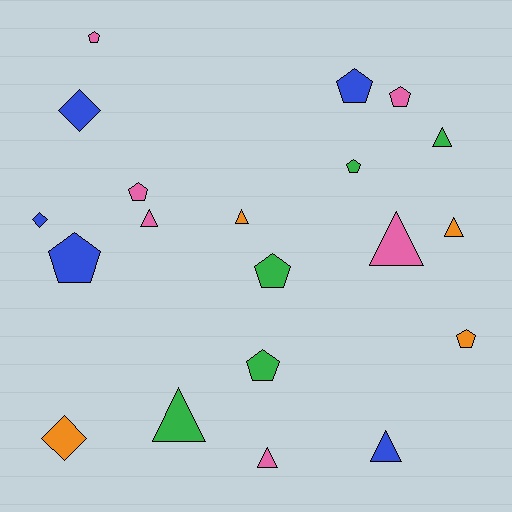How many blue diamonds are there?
There are 2 blue diamonds.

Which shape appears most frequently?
Pentagon, with 9 objects.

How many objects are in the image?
There are 20 objects.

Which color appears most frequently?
Pink, with 6 objects.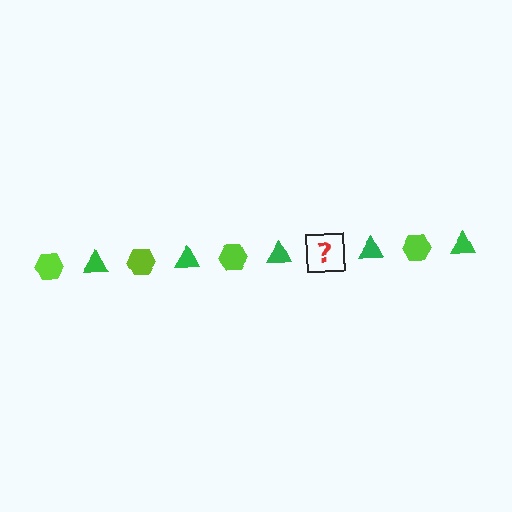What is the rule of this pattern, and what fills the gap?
The rule is that the pattern alternates between lime hexagon and green triangle. The gap should be filled with a lime hexagon.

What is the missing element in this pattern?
The missing element is a lime hexagon.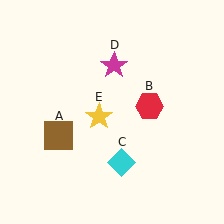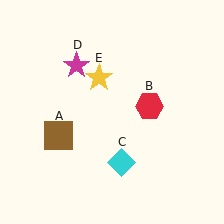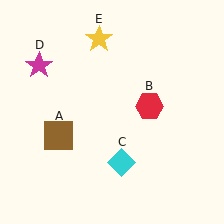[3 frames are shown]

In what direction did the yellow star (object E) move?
The yellow star (object E) moved up.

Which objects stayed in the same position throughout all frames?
Brown square (object A) and red hexagon (object B) and cyan diamond (object C) remained stationary.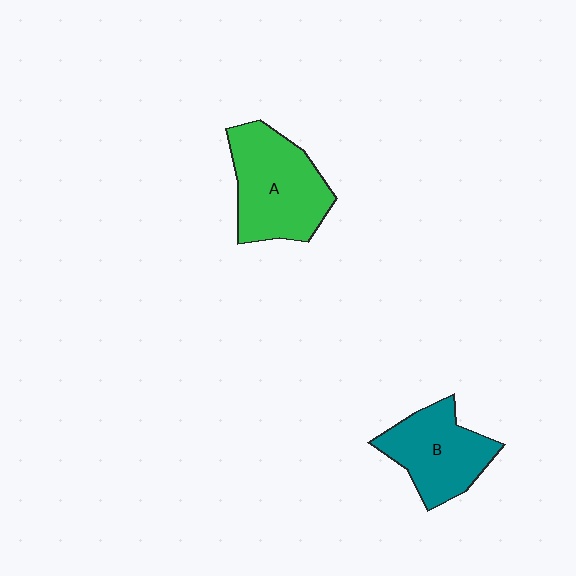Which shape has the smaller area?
Shape B (teal).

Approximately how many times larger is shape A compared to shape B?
Approximately 1.2 times.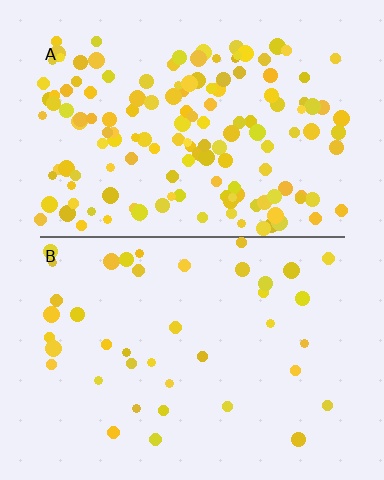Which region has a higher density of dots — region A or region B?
A (the top).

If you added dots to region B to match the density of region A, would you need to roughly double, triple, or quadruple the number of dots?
Approximately quadruple.